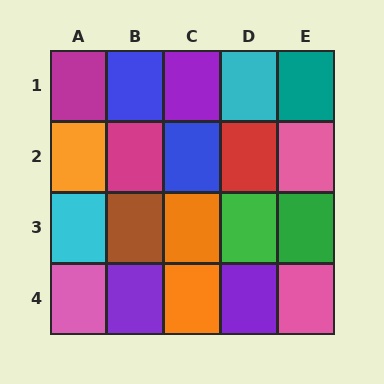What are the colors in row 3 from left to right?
Cyan, brown, orange, green, green.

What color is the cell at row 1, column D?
Cyan.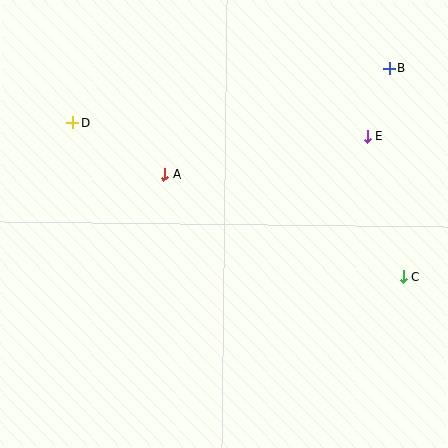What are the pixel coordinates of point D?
Point D is at (73, 123).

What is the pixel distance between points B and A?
The distance between B and A is 249 pixels.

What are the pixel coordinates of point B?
Point B is at (389, 68).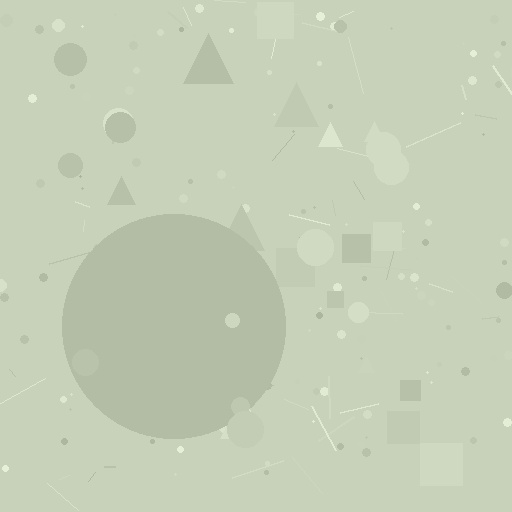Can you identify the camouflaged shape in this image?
The camouflaged shape is a circle.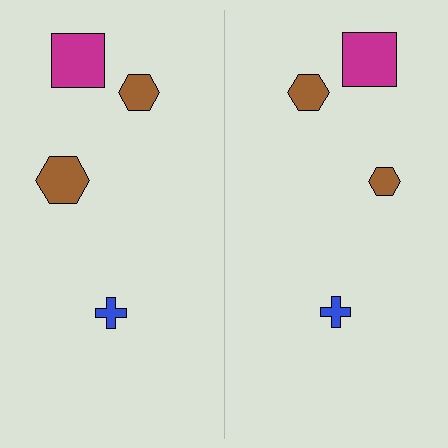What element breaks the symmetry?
The brown hexagon on the right side has a different size than its mirror counterpart.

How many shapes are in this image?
There are 8 shapes in this image.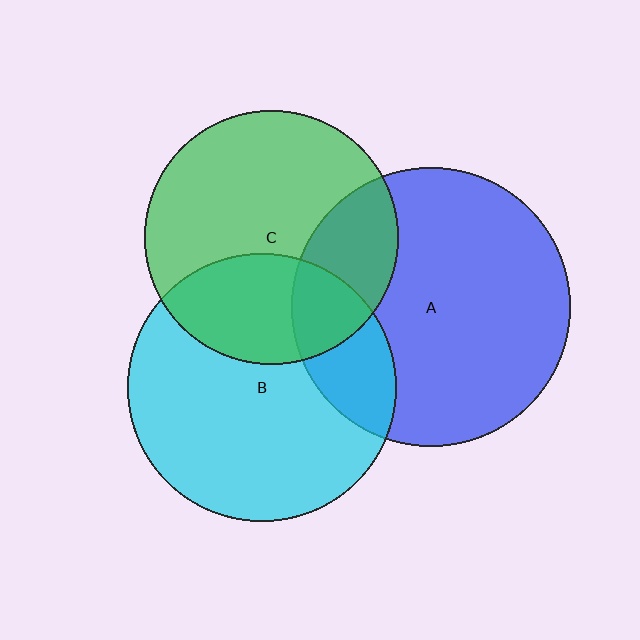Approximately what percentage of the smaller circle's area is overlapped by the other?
Approximately 35%.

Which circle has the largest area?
Circle A (blue).